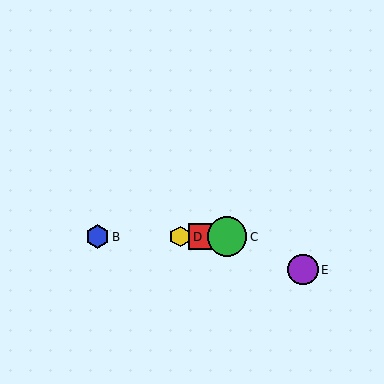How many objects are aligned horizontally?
4 objects (A, B, C, D) are aligned horizontally.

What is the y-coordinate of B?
Object B is at y≈237.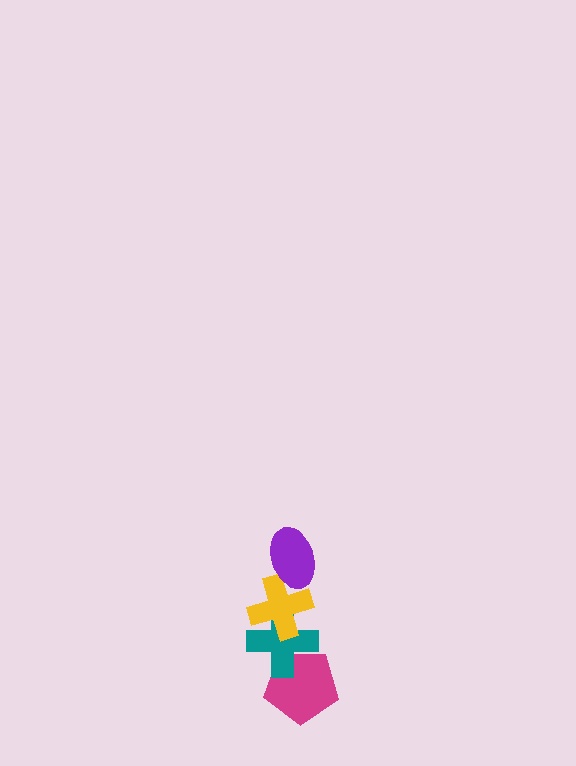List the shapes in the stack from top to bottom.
From top to bottom: the purple ellipse, the yellow cross, the teal cross, the magenta pentagon.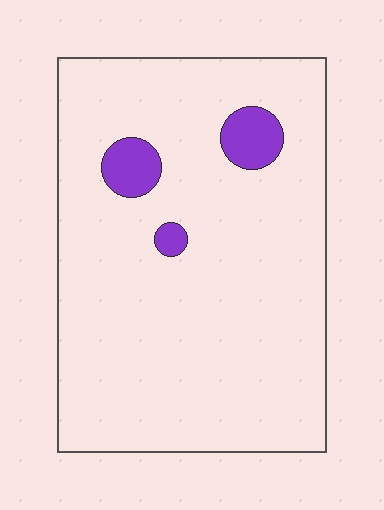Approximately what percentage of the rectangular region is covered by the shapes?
Approximately 5%.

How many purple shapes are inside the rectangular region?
3.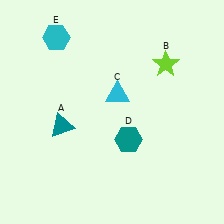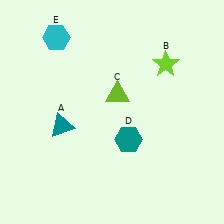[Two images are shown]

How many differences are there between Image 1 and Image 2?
There is 1 difference between the two images.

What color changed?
The triangle (C) changed from cyan in Image 1 to lime in Image 2.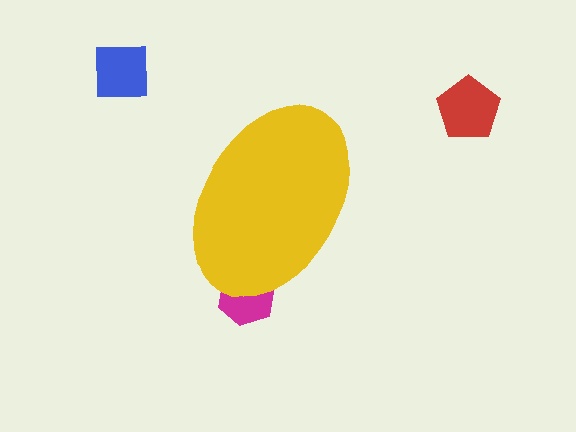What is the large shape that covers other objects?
A yellow ellipse.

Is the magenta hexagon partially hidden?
Yes, the magenta hexagon is partially hidden behind the yellow ellipse.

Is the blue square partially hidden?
No, the blue square is fully visible.